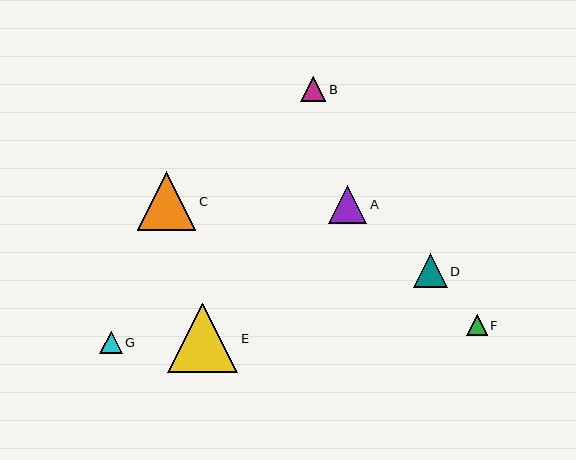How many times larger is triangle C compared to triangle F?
Triangle C is approximately 2.9 times the size of triangle F.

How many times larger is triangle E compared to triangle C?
Triangle E is approximately 1.2 times the size of triangle C.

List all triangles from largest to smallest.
From largest to smallest: E, C, A, D, B, G, F.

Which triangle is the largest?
Triangle E is the largest with a size of approximately 70 pixels.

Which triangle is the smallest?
Triangle F is the smallest with a size of approximately 21 pixels.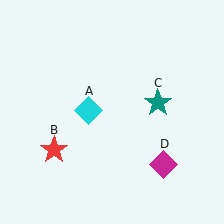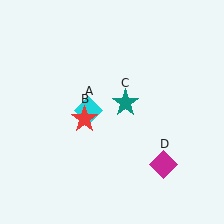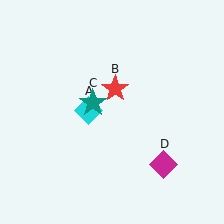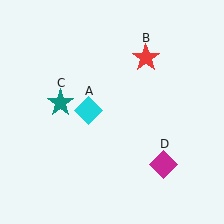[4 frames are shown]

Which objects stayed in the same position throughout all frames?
Cyan diamond (object A) and magenta diamond (object D) remained stationary.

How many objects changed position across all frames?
2 objects changed position: red star (object B), teal star (object C).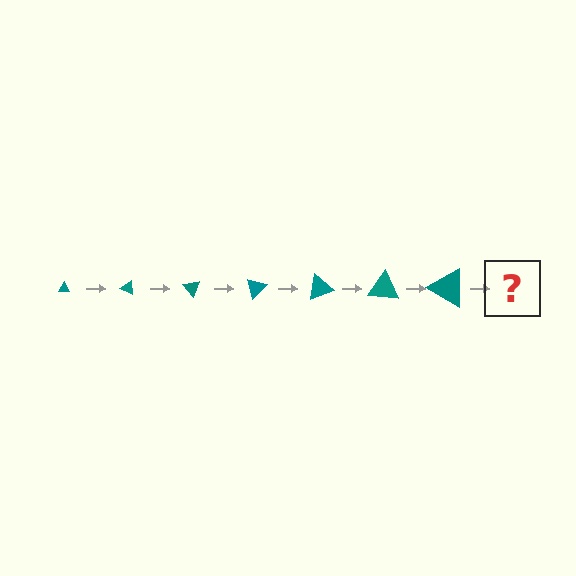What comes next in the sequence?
The next element should be a triangle, larger than the previous one and rotated 175 degrees from the start.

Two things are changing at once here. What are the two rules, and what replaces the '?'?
The two rules are that the triangle grows larger each step and it rotates 25 degrees each step. The '?' should be a triangle, larger than the previous one and rotated 175 degrees from the start.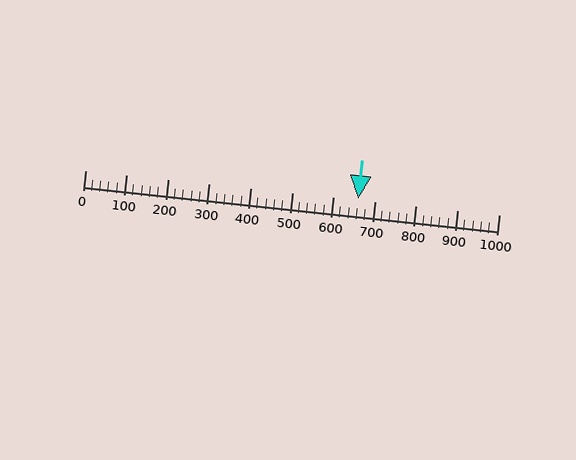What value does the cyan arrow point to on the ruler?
The cyan arrow points to approximately 660.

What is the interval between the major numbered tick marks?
The major tick marks are spaced 100 units apart.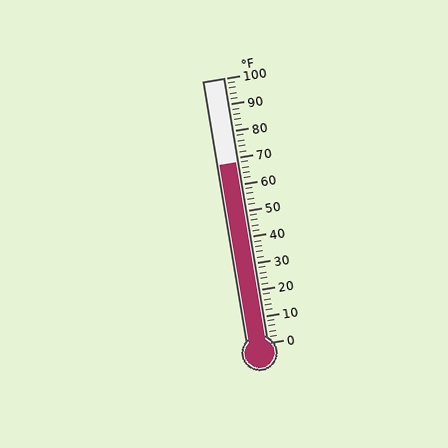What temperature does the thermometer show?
The thermometer shows approximately 68°F.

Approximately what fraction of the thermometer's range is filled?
The thermometer is filled to approximately 70% of its range.